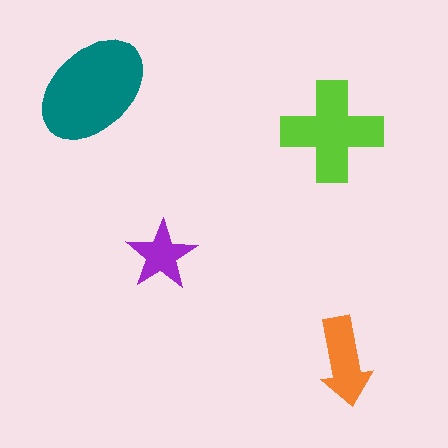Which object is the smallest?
The purple star.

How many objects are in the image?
There are 4 objects in the image.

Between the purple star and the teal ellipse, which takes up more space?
The teal ellipse.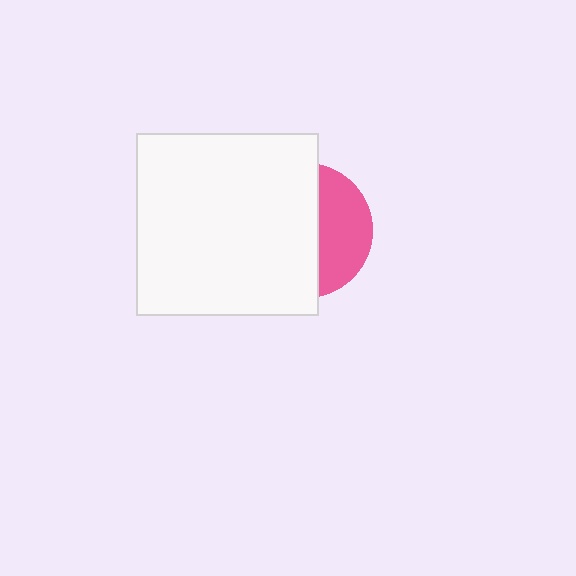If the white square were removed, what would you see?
You would see the complete pink circle.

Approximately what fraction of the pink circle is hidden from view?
Roughly 63% of the pink circle is hidden behind the white square.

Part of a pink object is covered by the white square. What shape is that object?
It is a circle.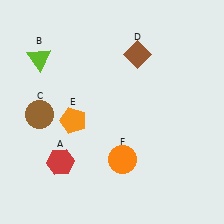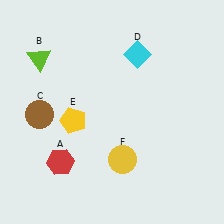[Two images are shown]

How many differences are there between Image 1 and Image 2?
There are 3 differences between the two images.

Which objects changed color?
D changed from brown to cyan. E changed from orange to yellow. F changed from orange to yellow.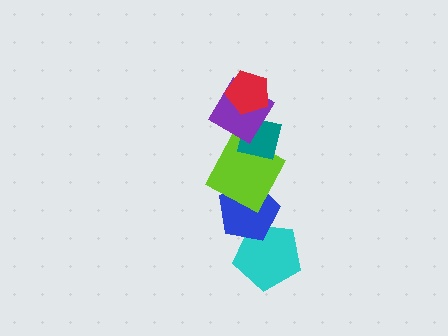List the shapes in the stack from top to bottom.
From top to bottom: the red pentagon, the purple diamond, the teal square, the lime square, the blue pentagon, the cyan pentagon.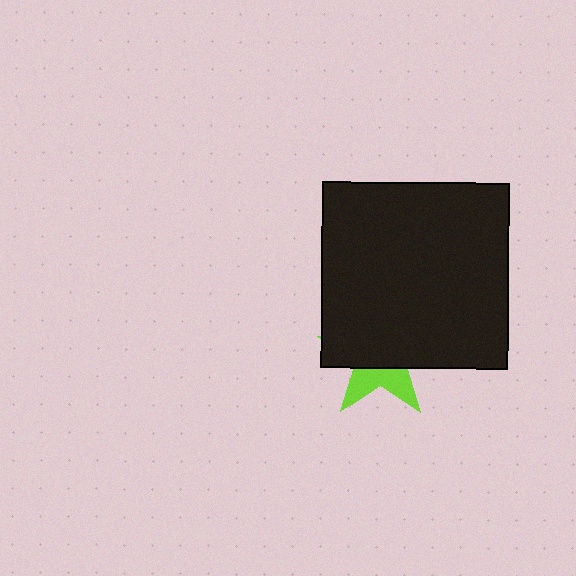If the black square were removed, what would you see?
You would see the complete lime star.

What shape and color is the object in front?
The object in front is a black square.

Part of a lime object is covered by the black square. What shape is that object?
It is a star.